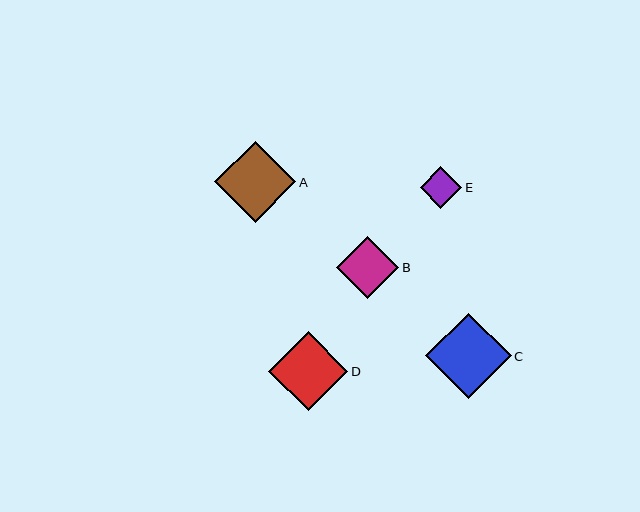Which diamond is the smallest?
Diamond E is the smallest with a size of approximately 42 pixels.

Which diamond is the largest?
Diamond C is the largest with a size of approximately 85 pixels.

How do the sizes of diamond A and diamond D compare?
Diamond A and diamond D are approximately the same size.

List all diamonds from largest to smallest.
From largest to smallest: C, A, D, B, E.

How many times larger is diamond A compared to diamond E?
Diamond A is approximately 1.9 times the size of diamond E.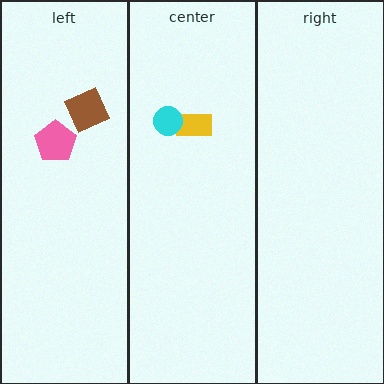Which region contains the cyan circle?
The center region.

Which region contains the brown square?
The left region.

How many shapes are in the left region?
2.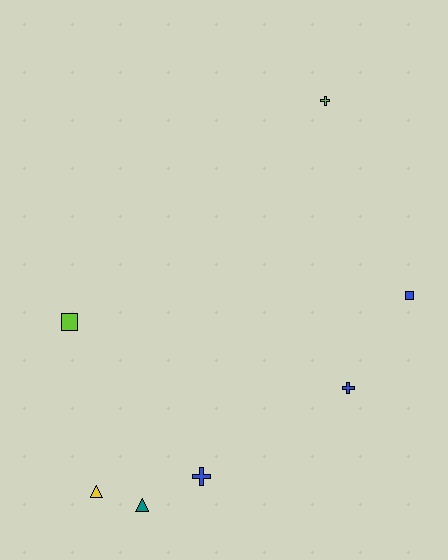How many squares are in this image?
There are 2 squares.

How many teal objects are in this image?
There is 1 teal object.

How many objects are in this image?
There are 7 objects.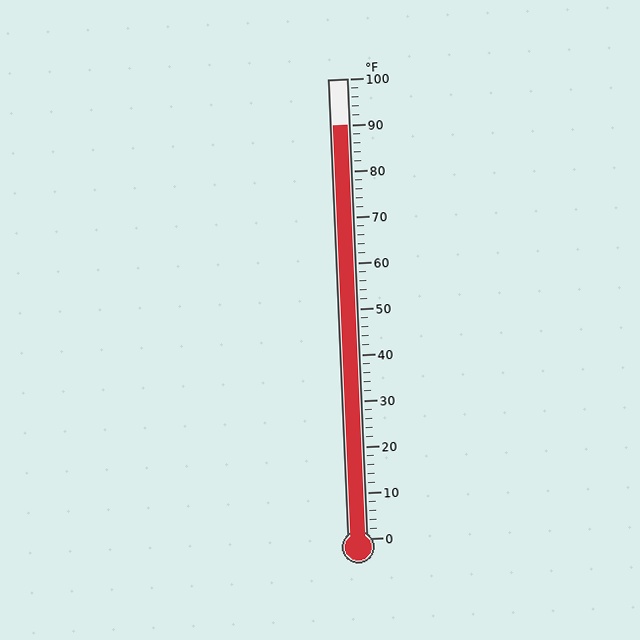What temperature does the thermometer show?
The thermometer shows approximately 90°F.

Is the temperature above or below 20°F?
The temperature is above 20°F.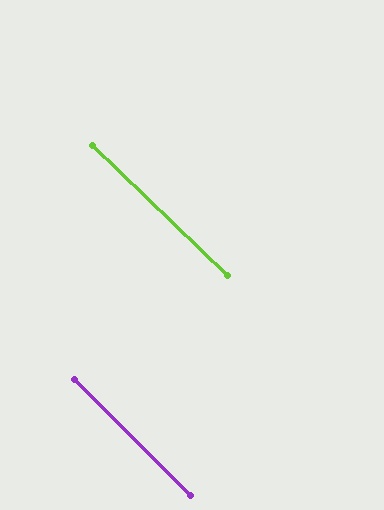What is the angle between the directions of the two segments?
Approximately 1 degree.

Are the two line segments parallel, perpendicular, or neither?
Parallel — their directions differ by only 0.9°.